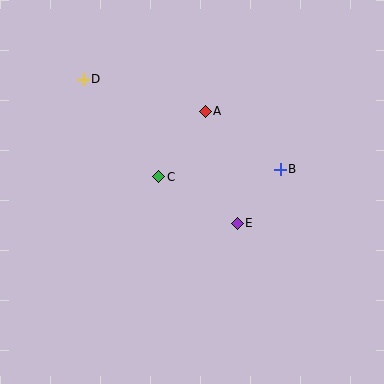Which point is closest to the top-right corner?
Point B is closest to the top-right corner.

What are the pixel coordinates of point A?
Point A is at (205, 111).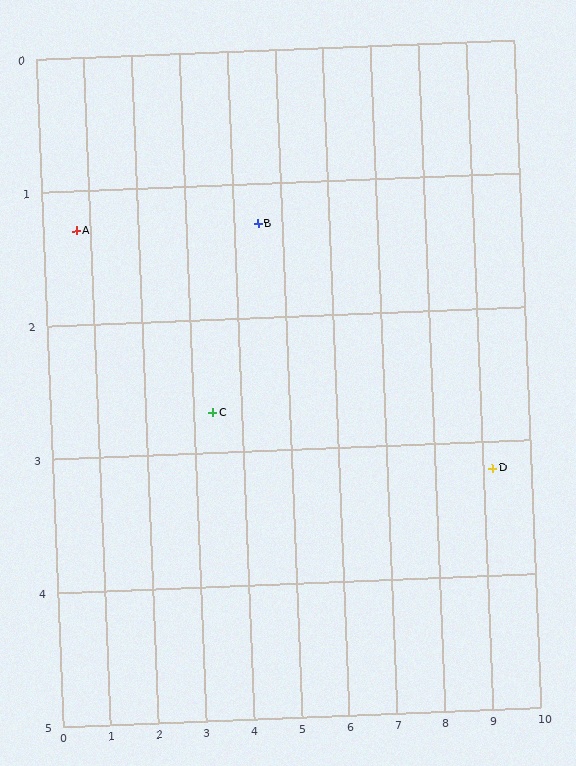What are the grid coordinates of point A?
Point A is at approximately (0.7, 1.3).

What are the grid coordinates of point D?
Point D is at approximately (9.2, 3.2).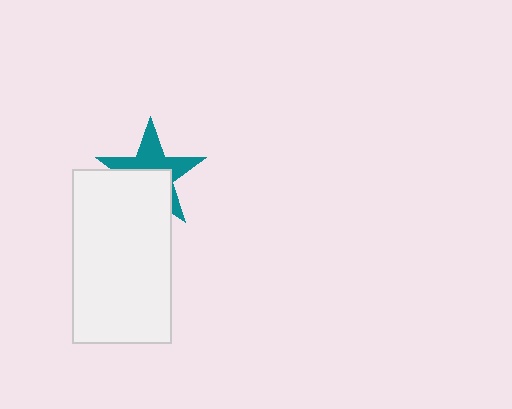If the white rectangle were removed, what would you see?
You would see the complete teal star.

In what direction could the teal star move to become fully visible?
The teal star could move up. That would shift it out from behind the white rectangle entirely.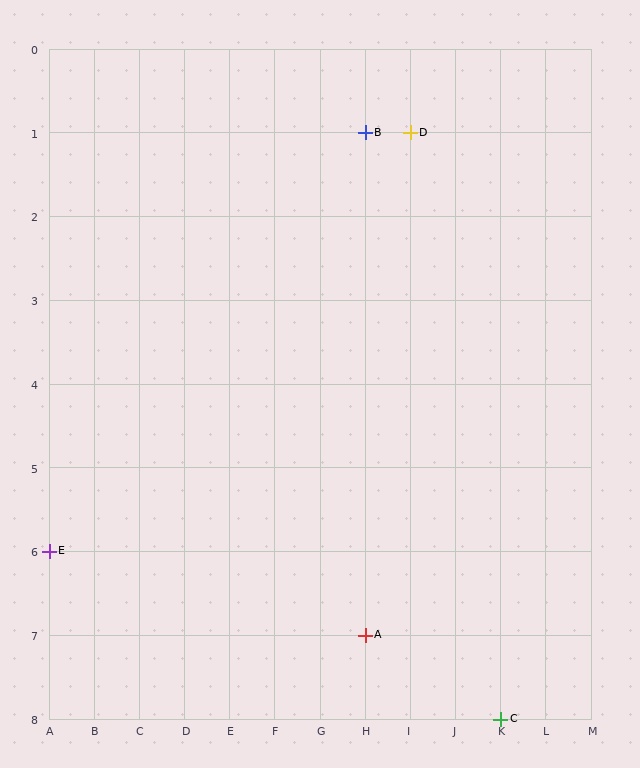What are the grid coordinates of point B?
Point B is at grid coordinates (H, 1).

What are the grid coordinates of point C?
Point C is at grid coordinates (K, 8).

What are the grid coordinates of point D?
Point D is at grid coordinates (I, 1).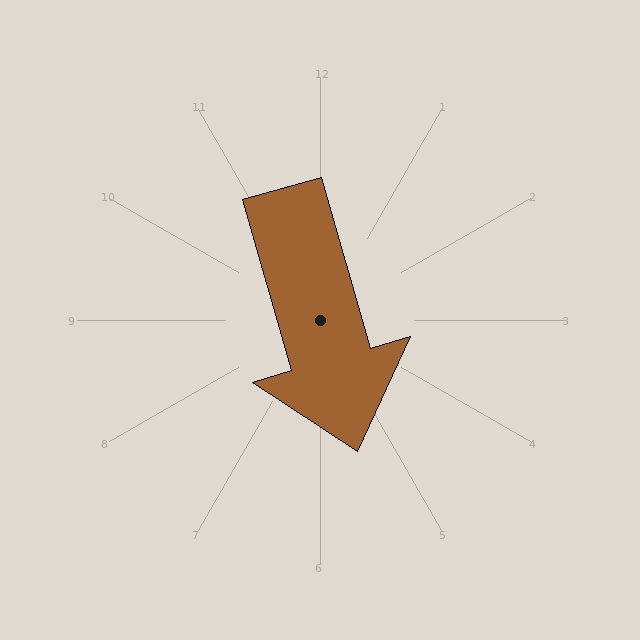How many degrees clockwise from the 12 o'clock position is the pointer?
Approximately 164 degrees.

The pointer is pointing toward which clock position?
Roughly 5 o'clock.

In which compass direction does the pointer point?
South.